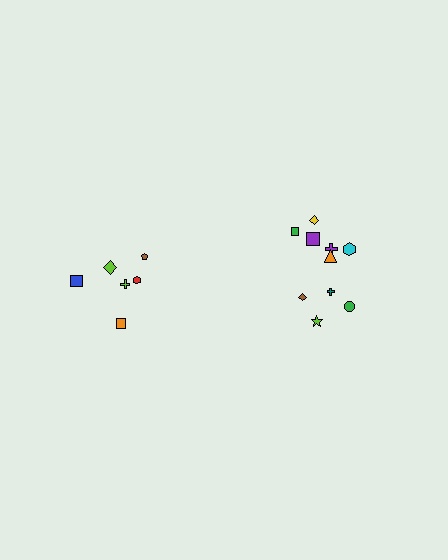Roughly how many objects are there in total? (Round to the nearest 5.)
Roughly 15 objects in total.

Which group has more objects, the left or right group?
The right group.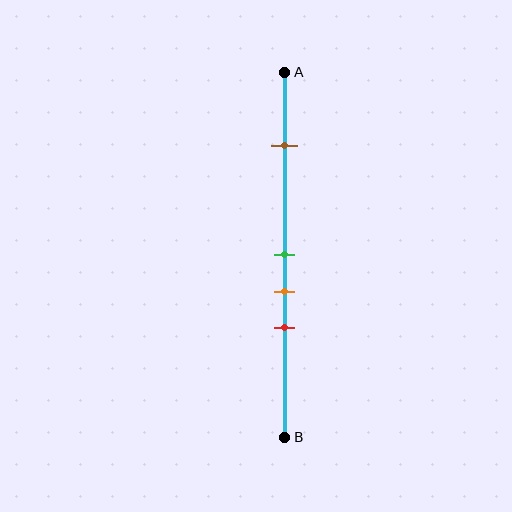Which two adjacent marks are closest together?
The green and orange marks are the closest adjacent pair.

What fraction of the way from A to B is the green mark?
The green mark is approximately 50% (0.5) of the way from A to B.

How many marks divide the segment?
There are 4 marks dividing the segment.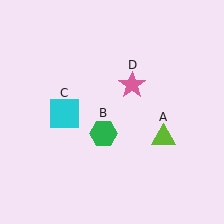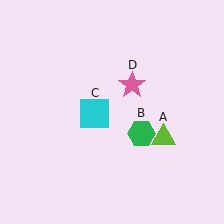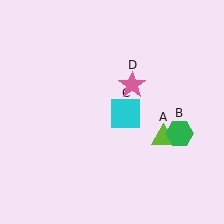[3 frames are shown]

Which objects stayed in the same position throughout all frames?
Lime triangle (object A) and pink star (object D) remained stationary.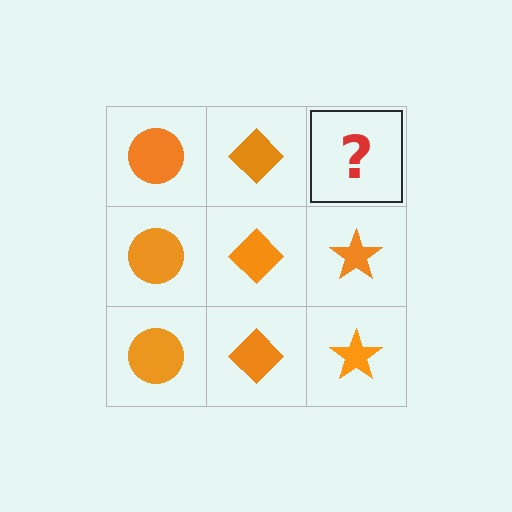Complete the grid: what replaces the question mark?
The question mark should be replaced with an orange star.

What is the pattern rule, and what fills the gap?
The rule is that each column has a consistent shape. The gap should be filled with an orange star.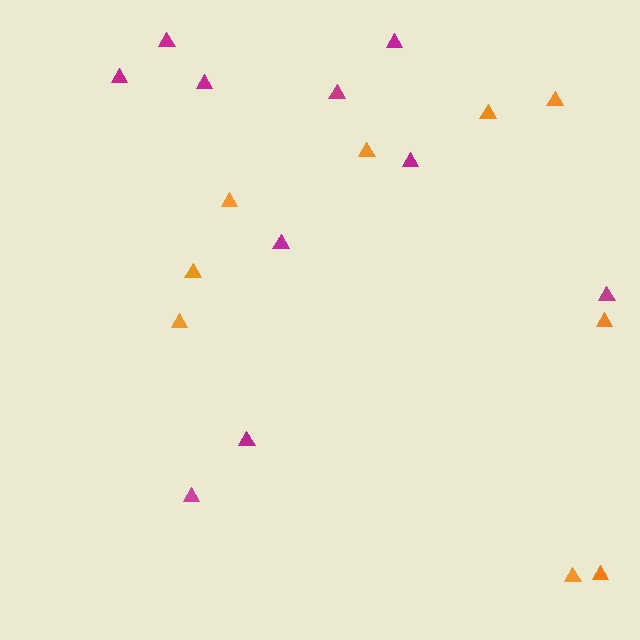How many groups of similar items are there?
There are 2 groups: one group of magenta triangles (10) and one group of orange triangles (9).